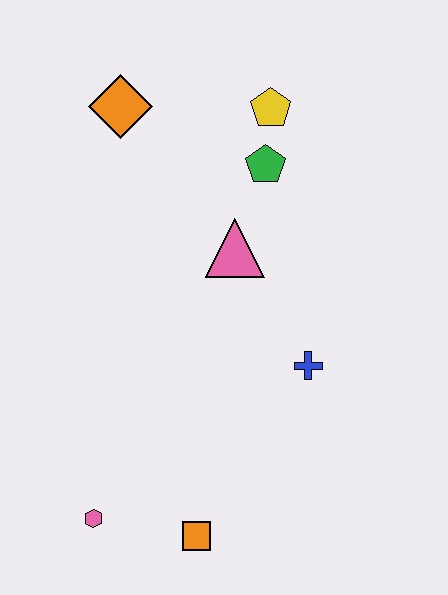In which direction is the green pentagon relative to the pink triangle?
The green pentagon is above the pink triangle.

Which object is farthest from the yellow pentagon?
The pink hexagon is farthest from the yellow pentagon.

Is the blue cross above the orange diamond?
No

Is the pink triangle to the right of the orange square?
Yes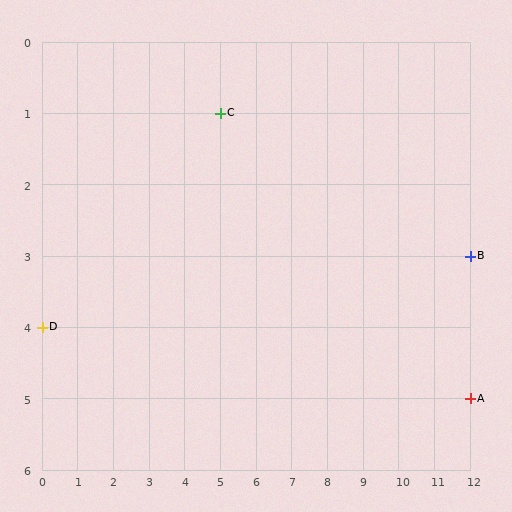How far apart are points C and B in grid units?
Points C and B are 7 columns and 2 rows apart (about 7.3 grid units diagonally).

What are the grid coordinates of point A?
Point A is at grid coordinates (12, 5).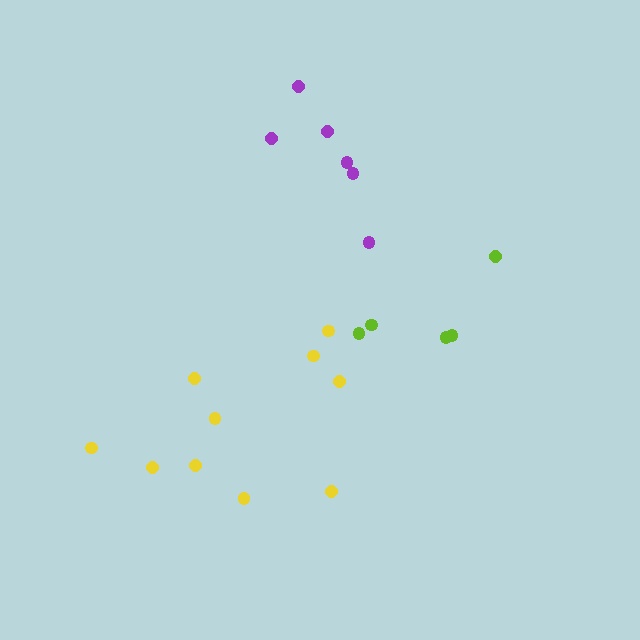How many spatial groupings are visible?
There are 3 spatial groupings.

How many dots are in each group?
Group 1: 10 dots, Group 2: 5 dots, Group 3: 6 dots (21 total).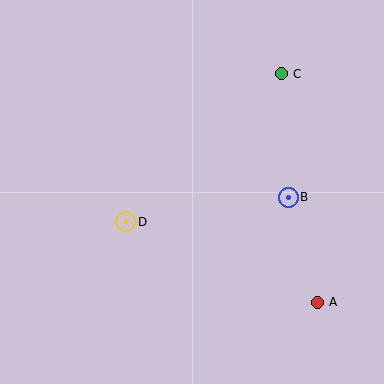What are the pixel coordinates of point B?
Point B is at (288, 197).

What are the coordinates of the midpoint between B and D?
The midpoint between B and D is at (207, 209).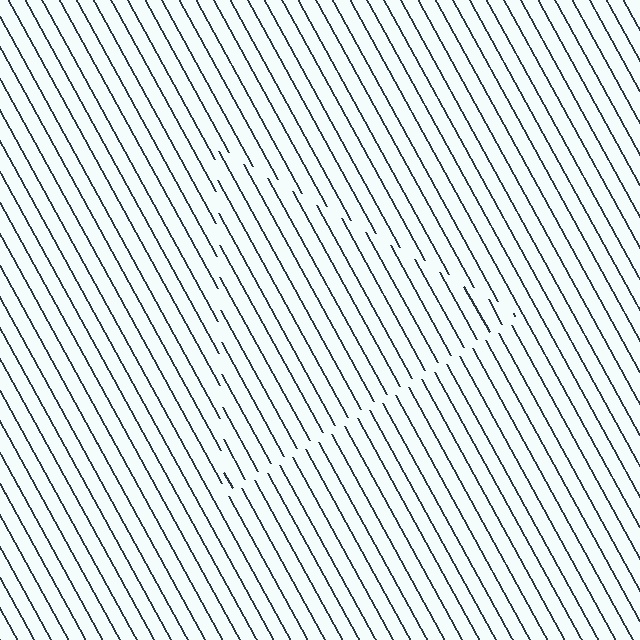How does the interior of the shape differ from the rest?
The interior of the shape contains the same grating, shifted by half a period — the contour is defined by the phase discontinuity where line-ends from the inner and outer gratings abut.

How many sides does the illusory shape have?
3 sides — the line-ends trace a triangle.